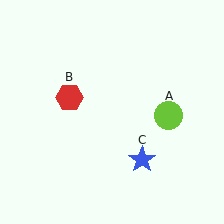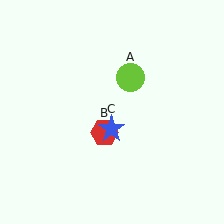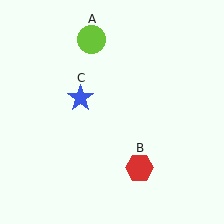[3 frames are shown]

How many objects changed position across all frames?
3 objects changed position: lime circle (object A), red hexagon (object B), blue star (object C).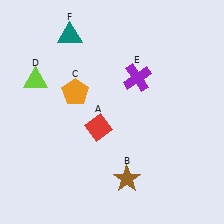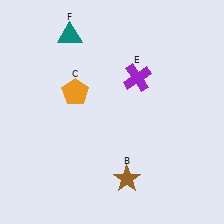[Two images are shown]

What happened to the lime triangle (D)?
The lime triangle (D) was removed in Image 2. It was in the top-left area of Image 1.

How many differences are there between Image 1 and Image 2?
There are 2 differences between the two images.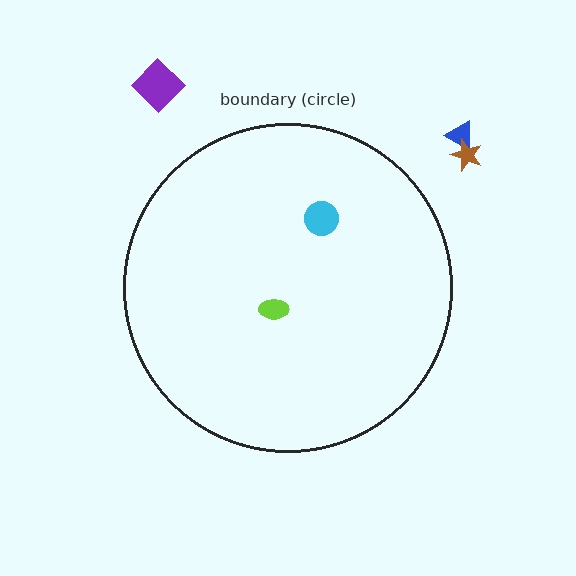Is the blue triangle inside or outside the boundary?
Outside.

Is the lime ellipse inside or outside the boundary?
Inside.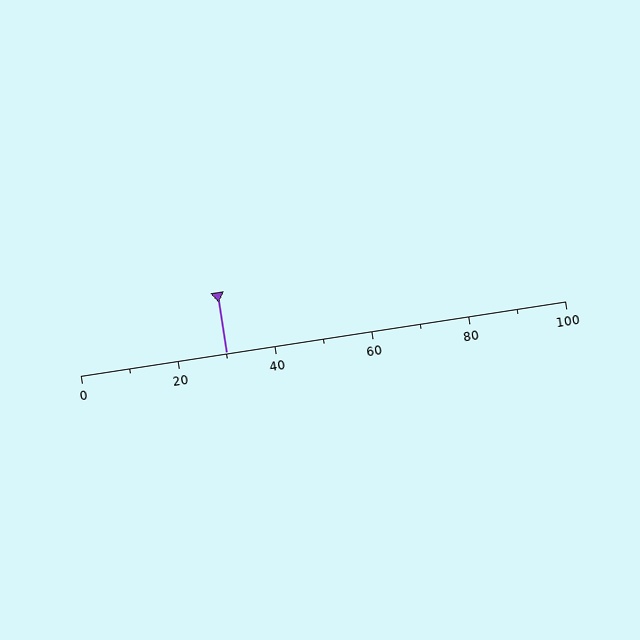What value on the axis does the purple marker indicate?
The marker indicates approximately 30.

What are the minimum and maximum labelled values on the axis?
The axis runs from 0 to 100.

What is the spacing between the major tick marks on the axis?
The major ticks are spaced 20 apart.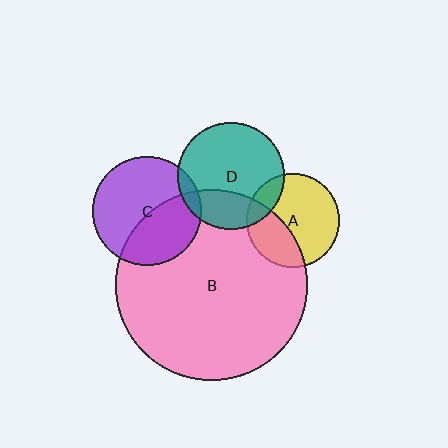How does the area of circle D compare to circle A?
Approximately 1.3 times.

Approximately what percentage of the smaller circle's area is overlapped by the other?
Approximately 15%.